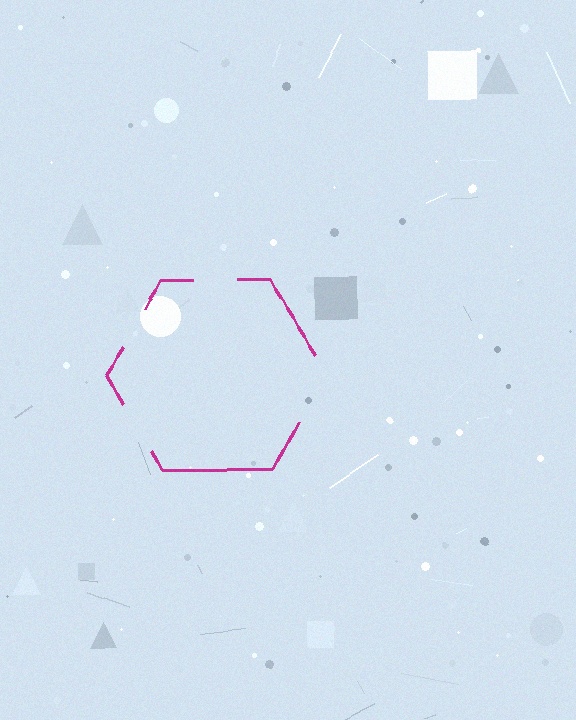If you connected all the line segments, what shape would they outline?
They would outline a hexagon.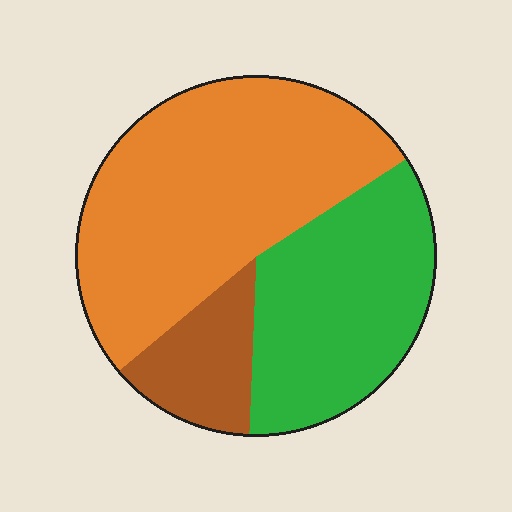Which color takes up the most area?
Orange, at roughly 50%.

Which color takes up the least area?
Brown, at roughly 15%.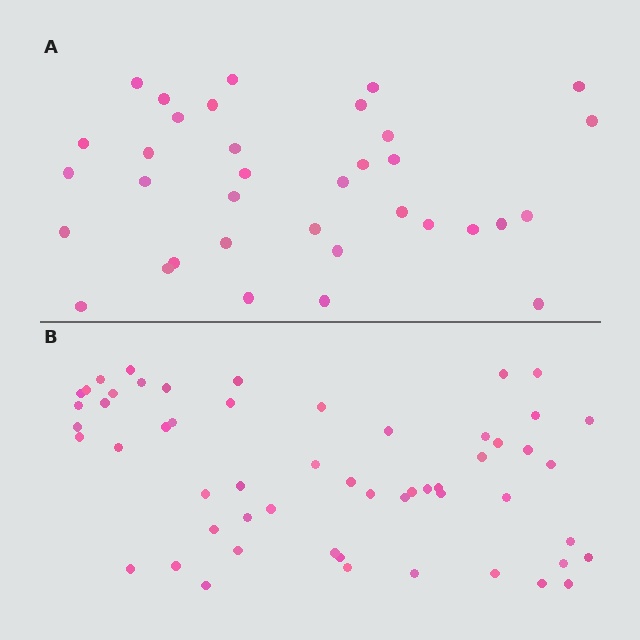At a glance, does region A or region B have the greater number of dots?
Region B (the bottom region) has more dots.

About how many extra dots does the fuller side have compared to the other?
Region B has approximately 20 more dots than region A.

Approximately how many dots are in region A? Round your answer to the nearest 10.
About 40 dots. (The exact count is 35, which rounds to 40.)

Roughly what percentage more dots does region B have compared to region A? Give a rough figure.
About 55% more.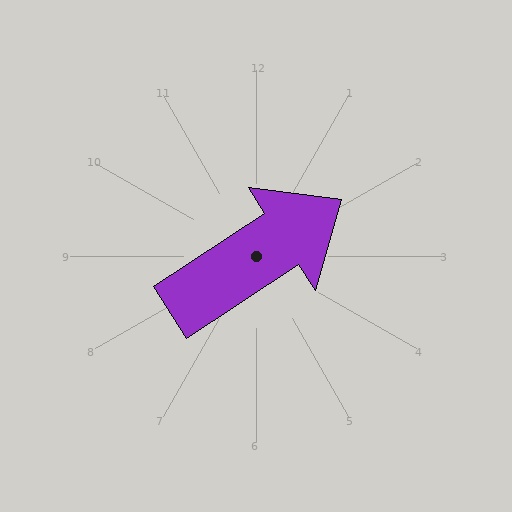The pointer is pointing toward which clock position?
Roughly 2 o'clock.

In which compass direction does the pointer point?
Northeast.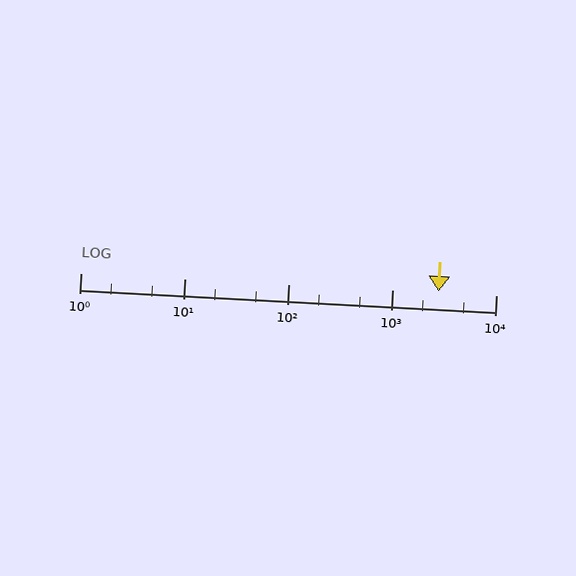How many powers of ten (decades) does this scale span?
The scale spans 4 decades, from 1 to 10000.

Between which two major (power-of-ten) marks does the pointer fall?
The pointer is between 1000 and 10000.